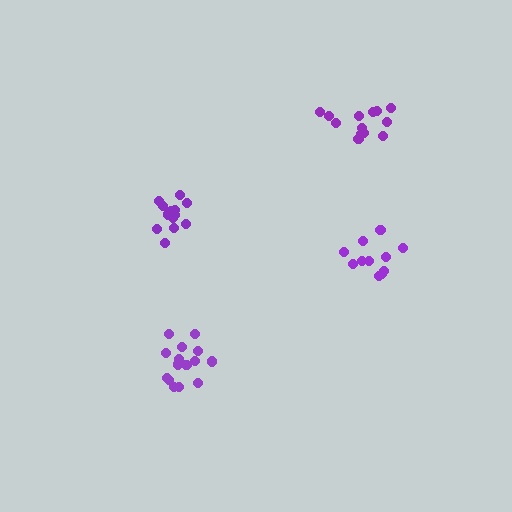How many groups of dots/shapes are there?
There are 4 groups.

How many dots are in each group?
Group 1: 13 dots, Group 2: 11 dots, Group 3: 13 dots, Group 4: 15 dots (52 total).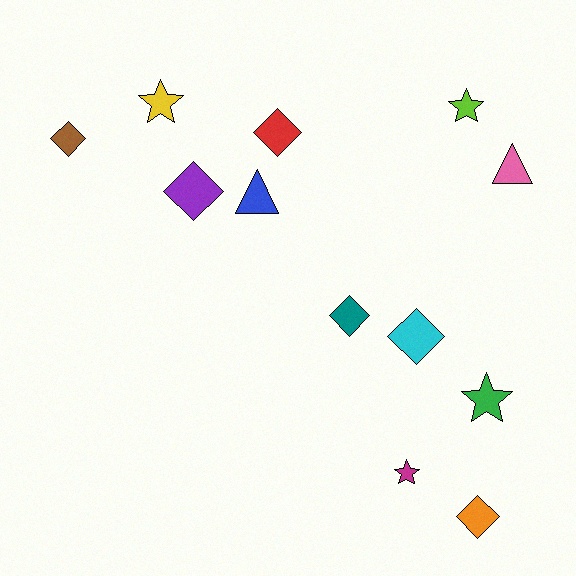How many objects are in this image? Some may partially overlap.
There are 12 objects.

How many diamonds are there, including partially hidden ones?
There are 6 diamonds.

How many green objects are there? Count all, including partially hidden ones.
There is 1 green object.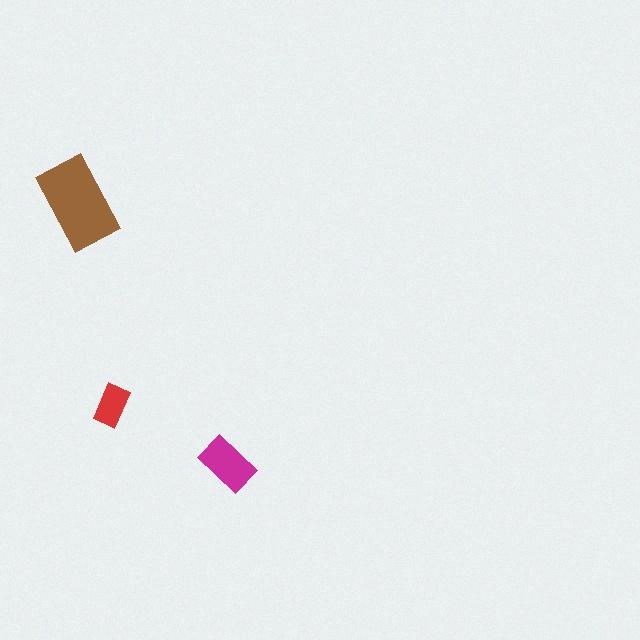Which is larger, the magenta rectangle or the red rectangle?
The magenta one.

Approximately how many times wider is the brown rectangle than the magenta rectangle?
About 1.5 times wider.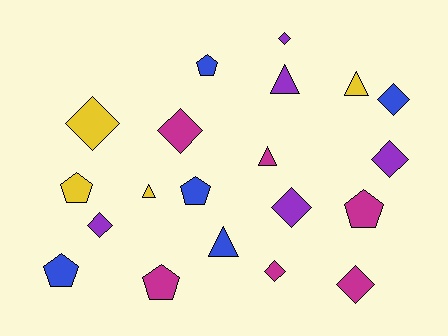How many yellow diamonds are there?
There is 1 yellow diamond.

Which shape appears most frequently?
Diamond, with 9 objects.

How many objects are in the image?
There are 20 objects.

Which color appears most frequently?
Magenta, with 6 objects.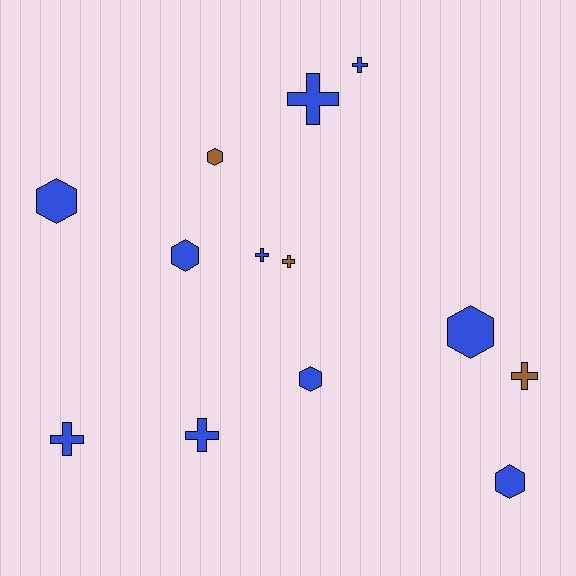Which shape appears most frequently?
Cross, with 7 objects.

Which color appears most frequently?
Blue, with 10 objects.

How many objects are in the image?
There are 13 objects.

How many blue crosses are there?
There are 5 blue crosses.